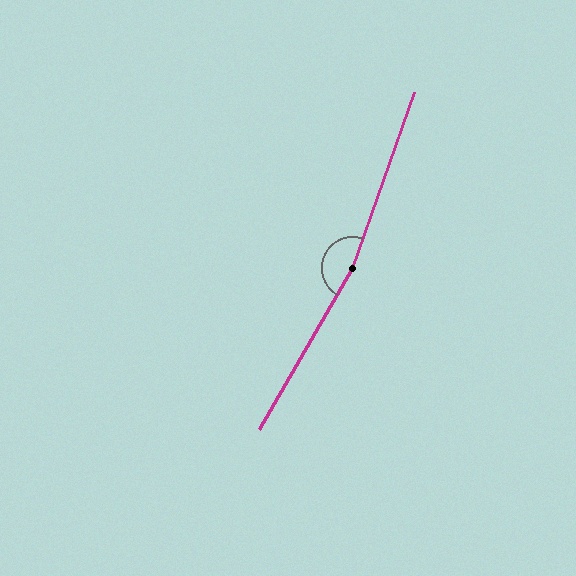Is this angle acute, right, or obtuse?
It is obtuse.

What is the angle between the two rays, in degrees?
Approximately 170 degrees.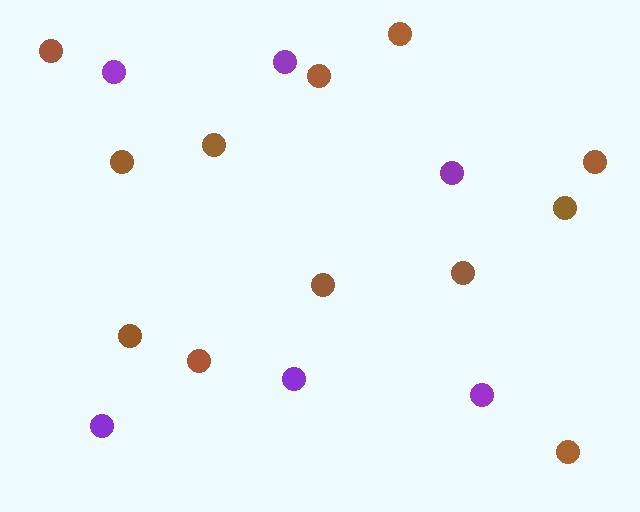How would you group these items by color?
There are 2 groups: one group of purple circles (6) and one group of brown circles (12).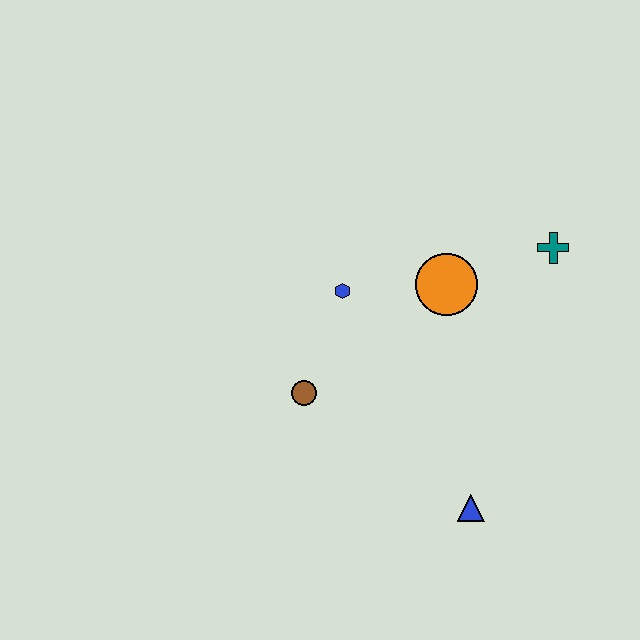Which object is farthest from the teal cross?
The brown circle is farthest from the teal cross.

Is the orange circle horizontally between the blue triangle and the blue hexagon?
Yes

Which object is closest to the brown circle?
The blue hexagon is closest to the brown circle.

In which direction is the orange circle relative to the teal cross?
The orange circle is to the left of the teal cross.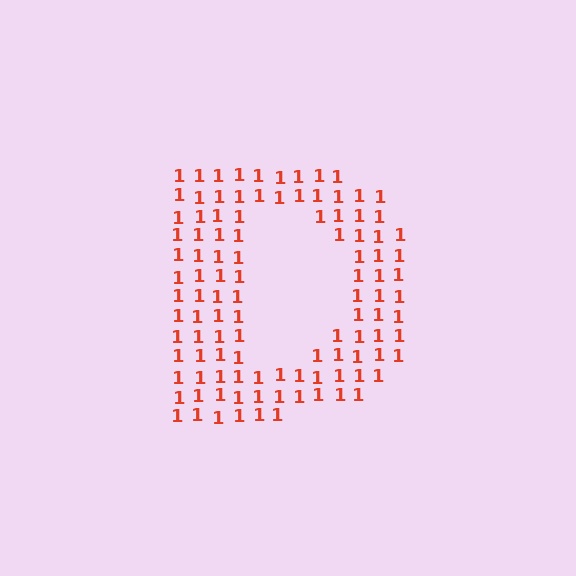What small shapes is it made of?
It is made of small digit 1's.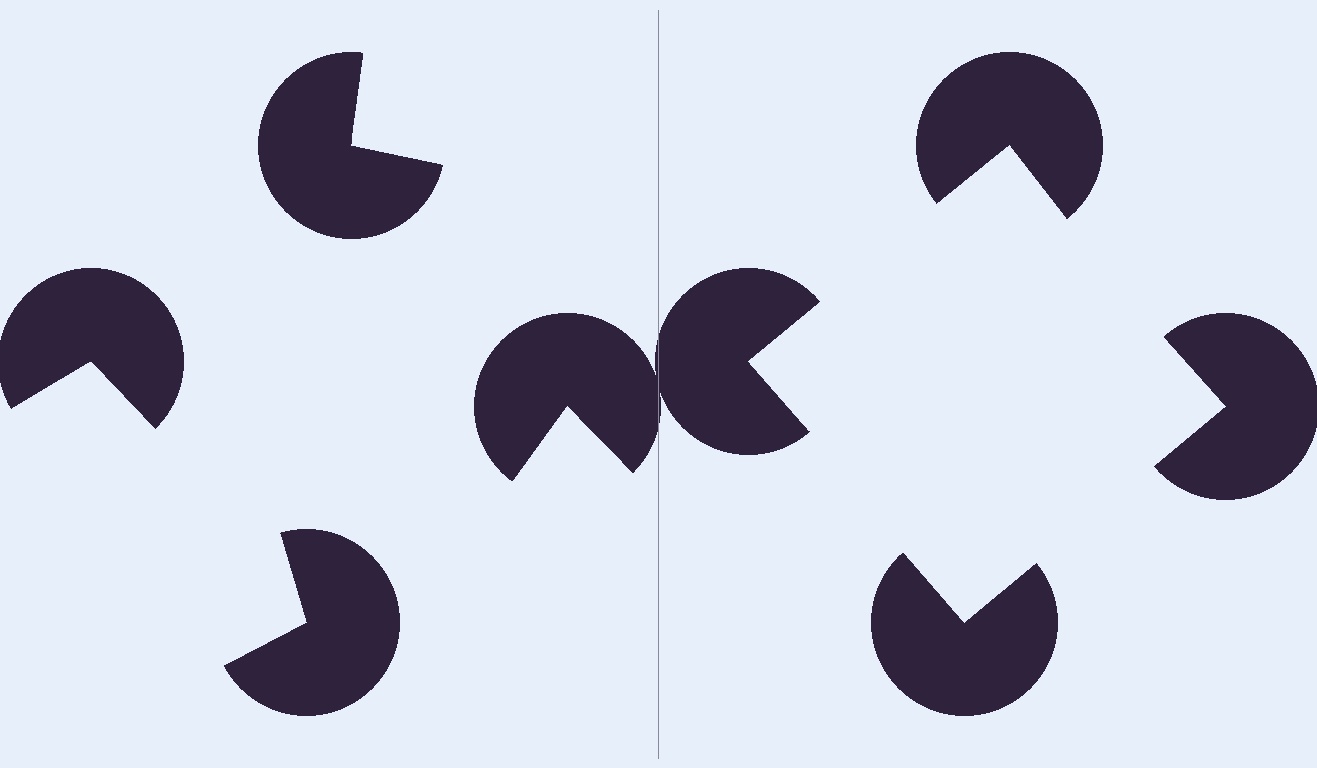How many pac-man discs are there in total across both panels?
8 — 4 on each side.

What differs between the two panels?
The pac-man discs are positioned identically on both sides; only the wedge orientations differ. On the right they align to a square; on the left they are misaligned.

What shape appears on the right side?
An illusory square.